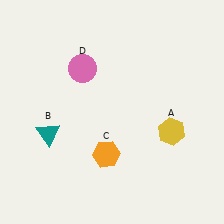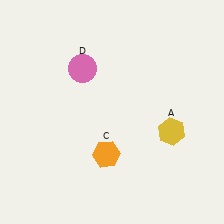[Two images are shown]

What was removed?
The teal triangle (B) was removed in Image 2.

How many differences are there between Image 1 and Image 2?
There is 1 difference between the two images.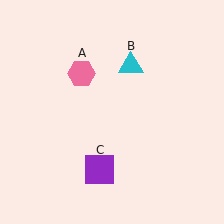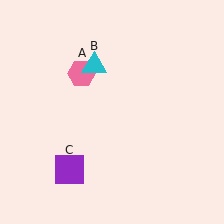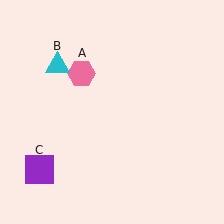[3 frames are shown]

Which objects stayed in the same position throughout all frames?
Pink hexagon (object A) remained stationary.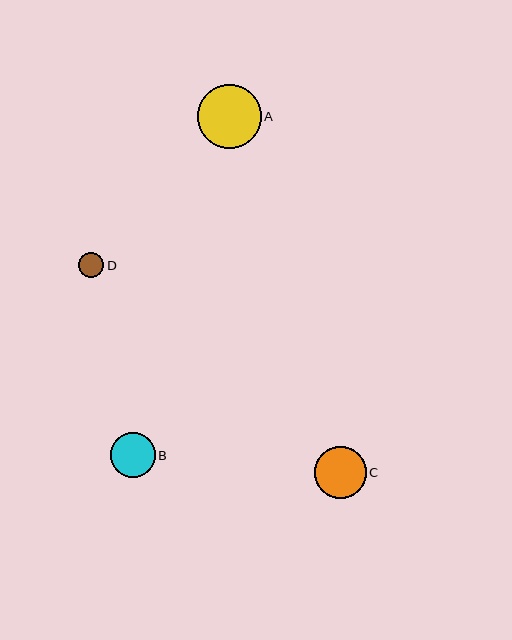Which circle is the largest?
Circle A is the largest with a size of approximately 64 pixels.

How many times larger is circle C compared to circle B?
Circle C is approximately 1.2 times the size of circle B.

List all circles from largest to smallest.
From largest to smallest: A, C, B, D.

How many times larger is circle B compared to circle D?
Circle B is approximately 1.8 times the size of circle D.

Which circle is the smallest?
Circle D is the smallest with a size of approximately 25 pixels.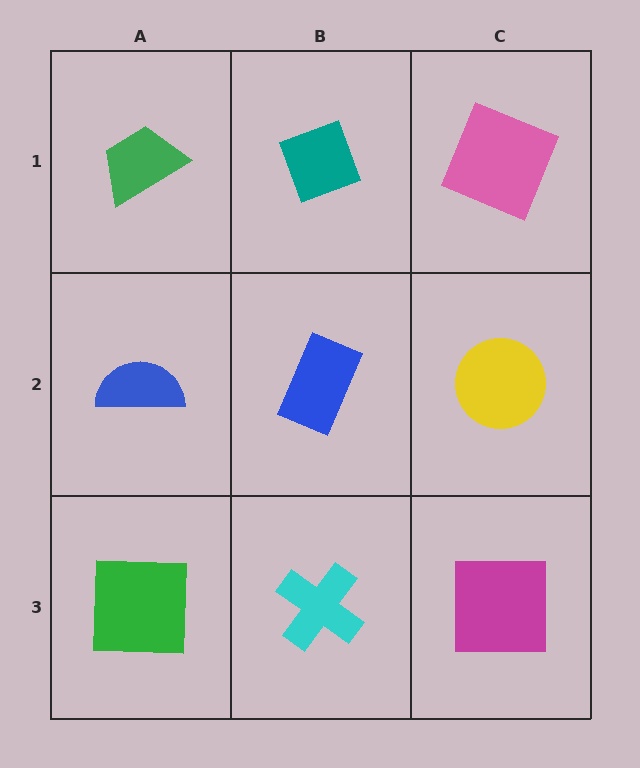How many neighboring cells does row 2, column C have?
3.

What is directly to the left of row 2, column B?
A blue semicircle.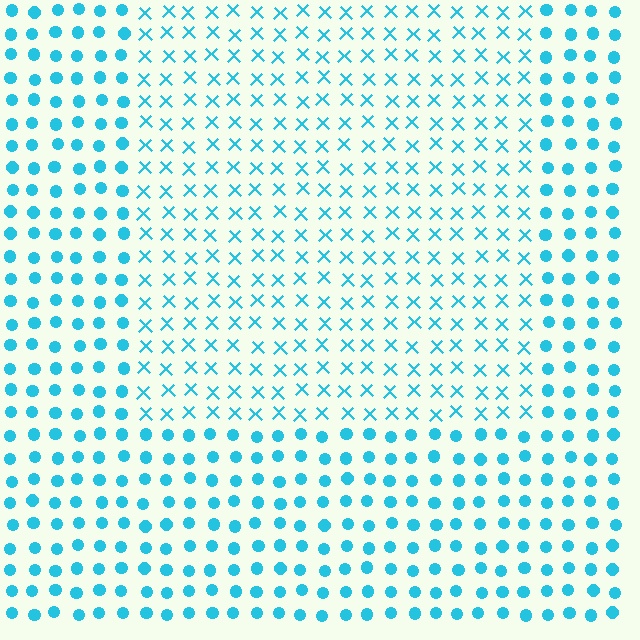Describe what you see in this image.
The image is filled with small cyan elements arranged in a uniform grid. A rectangle-shaped region contains X marks, while the surrounding area contains circles. The boundary is defined purely by the change in element shape.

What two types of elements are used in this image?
The image uses X marks inside the rectangle region and circles outside it.